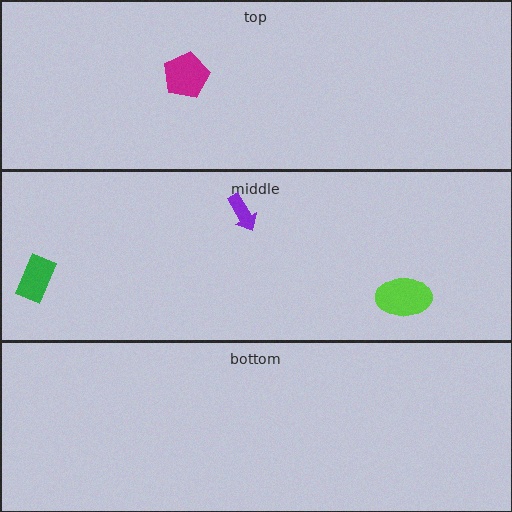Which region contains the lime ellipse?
The middle region.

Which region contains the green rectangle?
The middle region.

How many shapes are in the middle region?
3.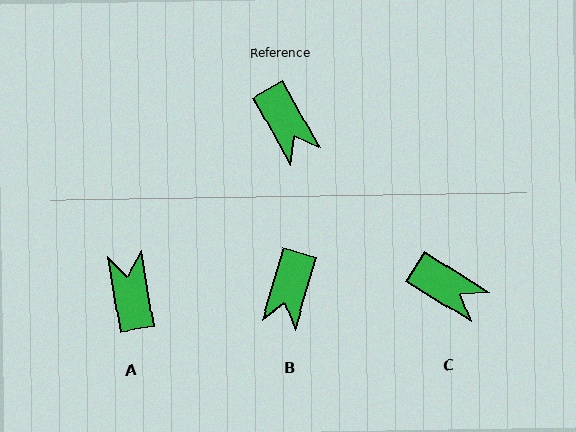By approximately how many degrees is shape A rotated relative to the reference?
Approximately 160 degrees counter-clockwise.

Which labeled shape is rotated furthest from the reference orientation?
A, about 160 degrees away.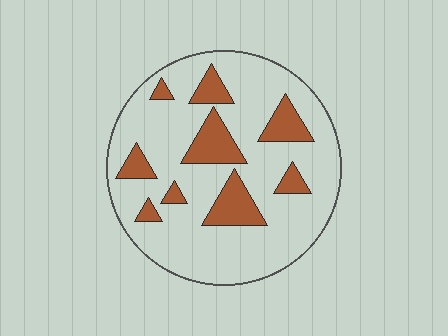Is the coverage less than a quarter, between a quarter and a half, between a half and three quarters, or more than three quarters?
Less than a quarter.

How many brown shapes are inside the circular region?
9.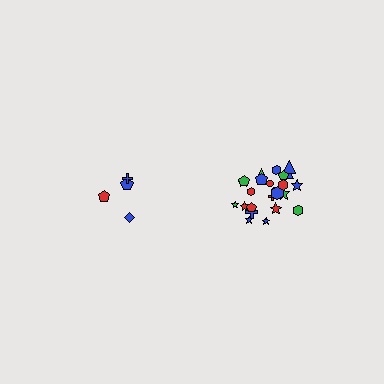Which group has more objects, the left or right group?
The right group.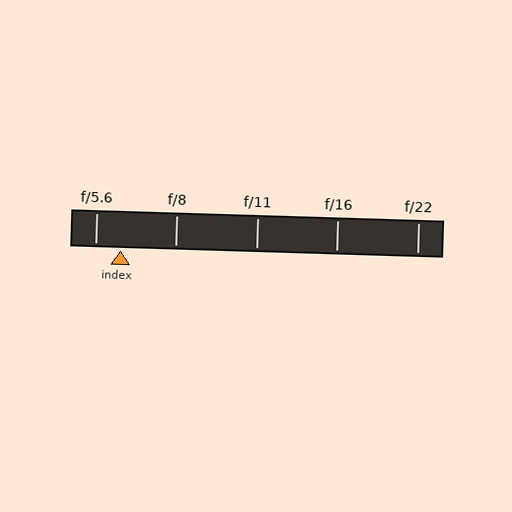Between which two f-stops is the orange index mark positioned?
The index mark is between f/5.6 and f/8.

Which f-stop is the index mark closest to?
The index mark is closest to f/5.6.